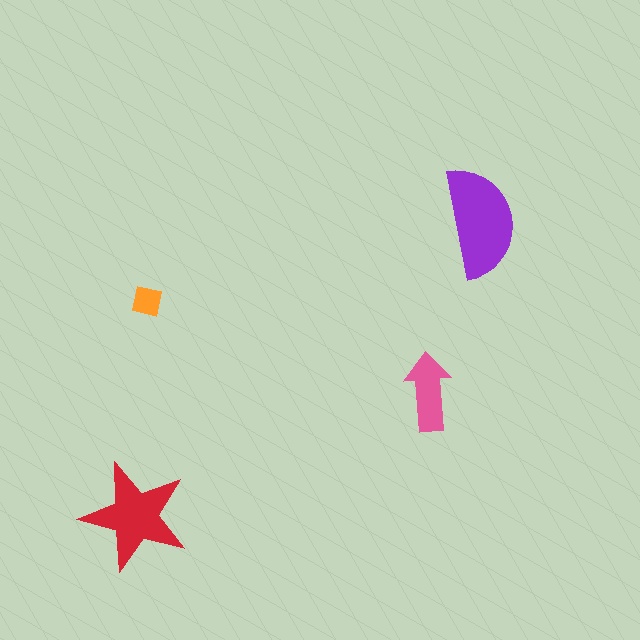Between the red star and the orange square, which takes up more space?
The red star.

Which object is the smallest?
The orange square.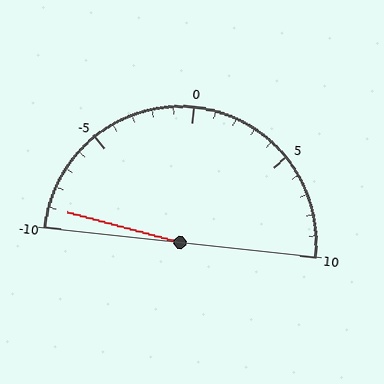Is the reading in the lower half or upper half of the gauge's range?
The reading is in the lower half of the range (-10 to 10).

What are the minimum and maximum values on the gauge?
The gauge ranges from -10 to 10.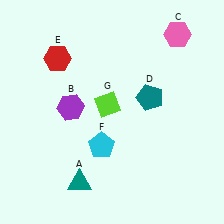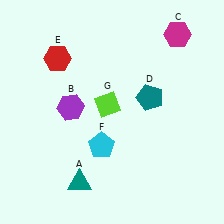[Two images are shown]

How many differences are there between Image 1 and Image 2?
There is 1 difference between the two images.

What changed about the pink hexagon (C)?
In Image 1, C is pink. In Image 2, it changed to magenta.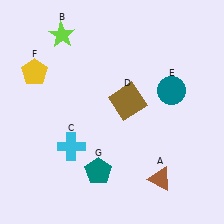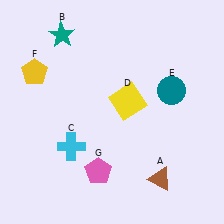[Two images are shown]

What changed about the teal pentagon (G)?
In Image 1, G is teal. In Image 2, it changed to pink.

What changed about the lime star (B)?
In Image 1, B is lime. In Image 2, it changed to teal.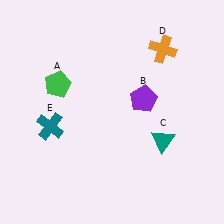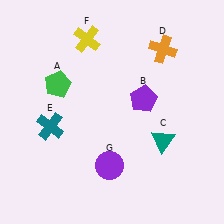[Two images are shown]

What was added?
A yellow cross (F), a purple circle (G) were added in Image 2.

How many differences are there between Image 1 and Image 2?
There are 2 differences between the two images.